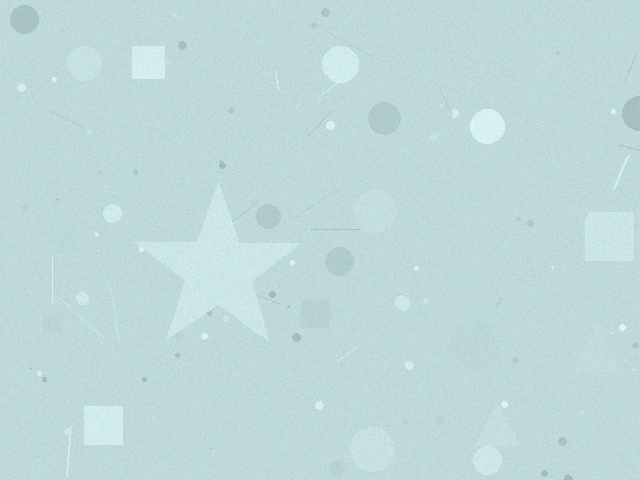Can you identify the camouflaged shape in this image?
The camouflaged shape is a star.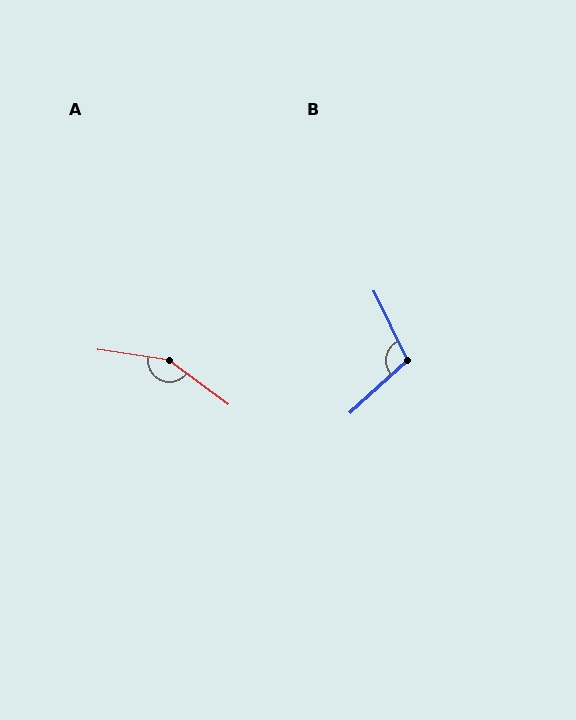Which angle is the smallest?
B, at approximately 107 degrees.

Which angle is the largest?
A, at approximately 152 degrees.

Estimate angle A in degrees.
Approximately 152 degrees.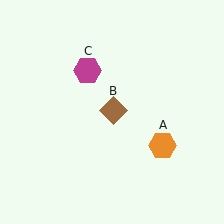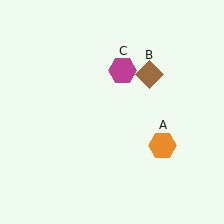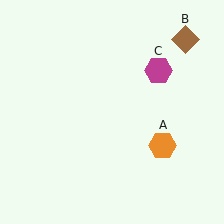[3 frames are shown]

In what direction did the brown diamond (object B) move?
The brown diamond (object B) moved up and to the right.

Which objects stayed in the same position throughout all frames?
Orange hexagon (object A) remained stationary.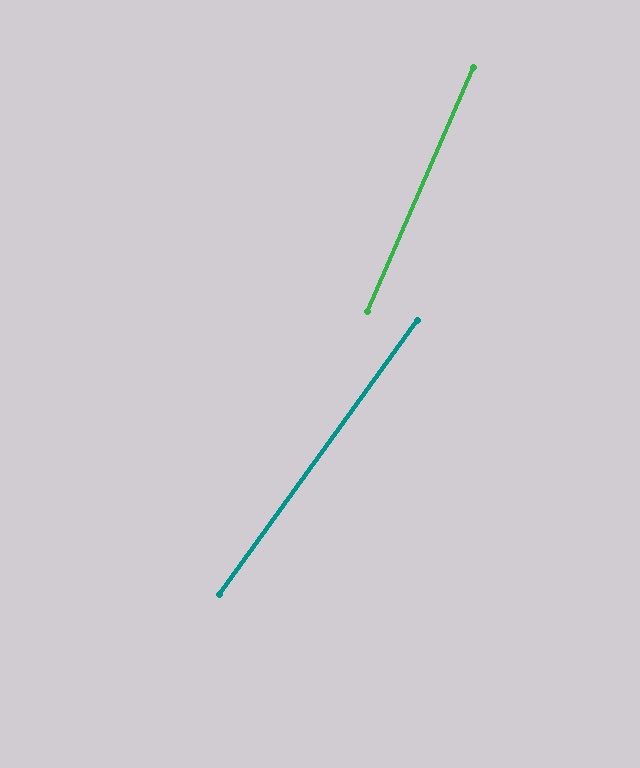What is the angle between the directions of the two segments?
Approximately 12 degrees.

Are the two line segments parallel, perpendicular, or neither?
Neither parallel nor perpendicular — they differ by about 12°.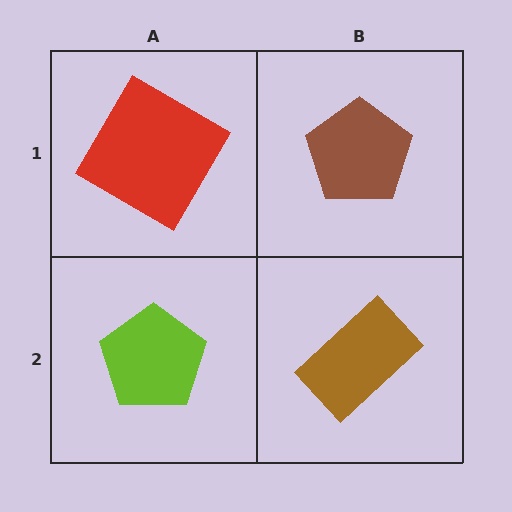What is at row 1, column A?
A red square.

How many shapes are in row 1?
2 shapes.